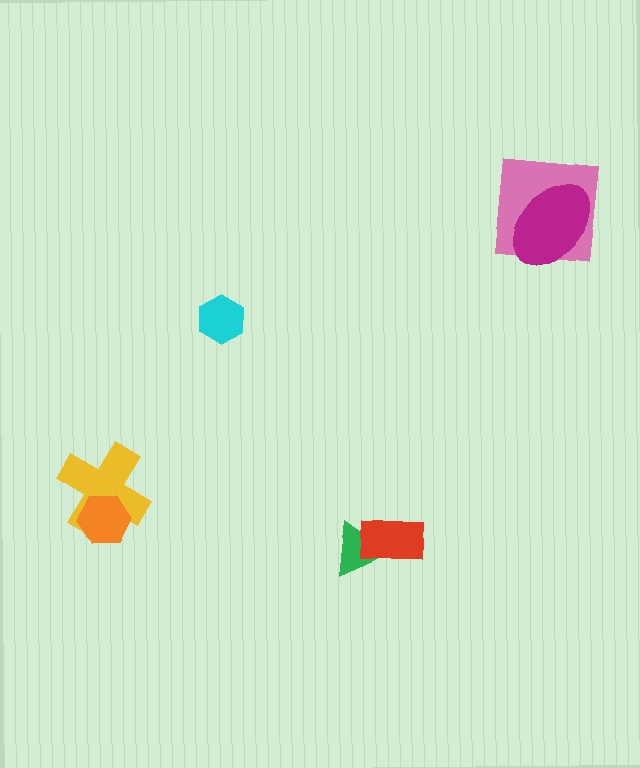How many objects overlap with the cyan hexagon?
0 objects overlap with the cyan hexagon.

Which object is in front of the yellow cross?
The orange hexagon is in front of the yellow cross.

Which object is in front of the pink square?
The magenta ellipse is in front of the pink square.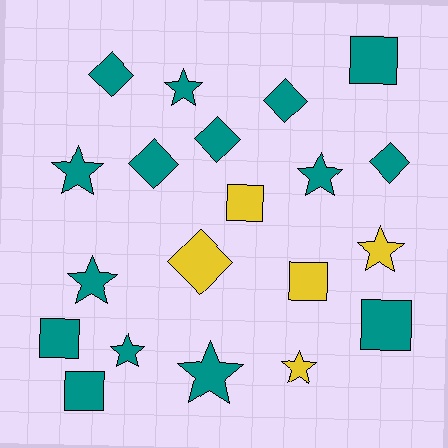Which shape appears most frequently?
Star, with 8 objects.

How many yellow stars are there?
There are 2 yellow stars.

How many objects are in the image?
There are 20 objects.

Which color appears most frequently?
Teal, with 15 objects.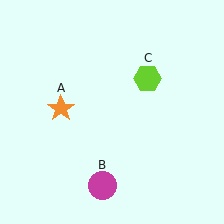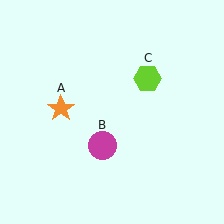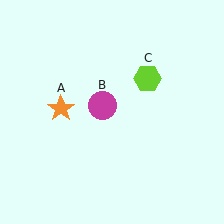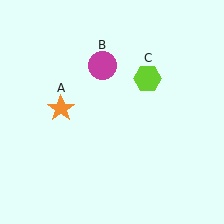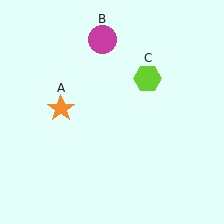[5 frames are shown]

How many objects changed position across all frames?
1 object changed position: magenta circle (object B).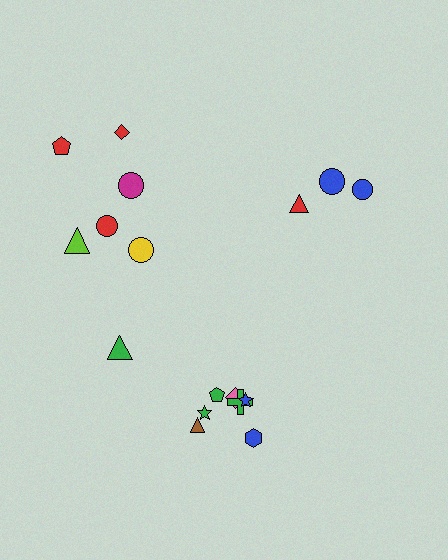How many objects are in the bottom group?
There are 8 objects.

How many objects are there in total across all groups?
There are 17 objects.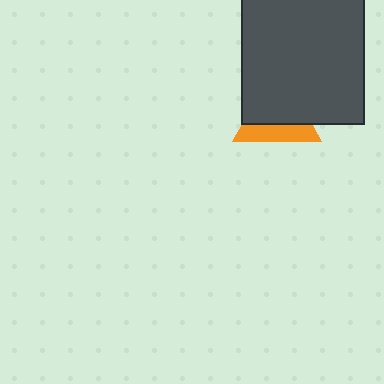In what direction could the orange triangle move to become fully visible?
The orange triangle could move down. That would shift it out from behind the dark gray rectangle entirely.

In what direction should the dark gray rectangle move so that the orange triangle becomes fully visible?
The dark gray rectangle should move up. That is the shortest direction to clear the overlap and leave the orange triangle fully visible.